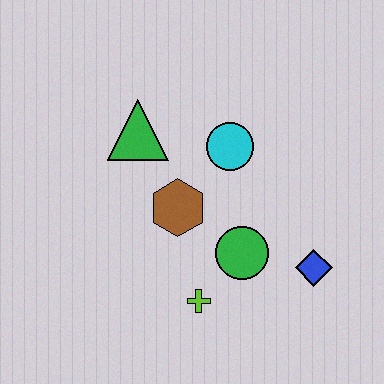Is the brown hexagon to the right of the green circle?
No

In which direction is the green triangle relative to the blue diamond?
The green triangle is to the left of the blue diamond.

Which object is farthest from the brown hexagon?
The blue diamond is farthest from the brown hexagon.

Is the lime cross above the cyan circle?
No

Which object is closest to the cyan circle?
The brown hexagon is closest to the cyan circle.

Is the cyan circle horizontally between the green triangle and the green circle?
Yes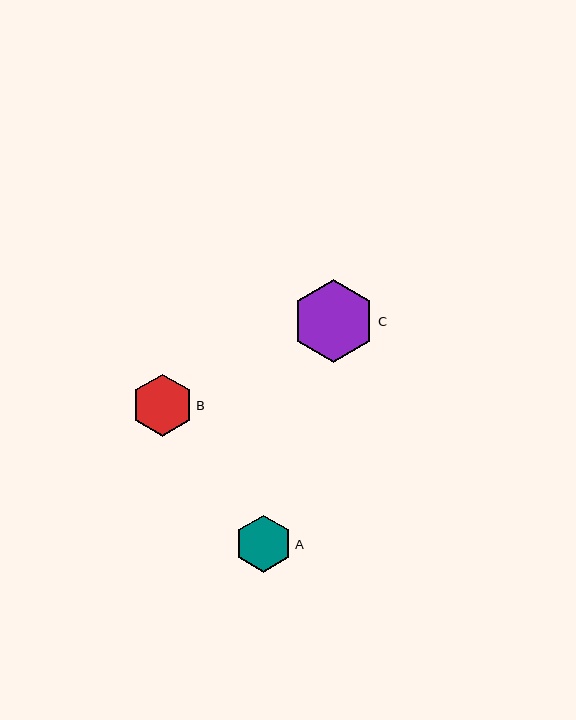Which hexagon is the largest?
Hexagon C is the largest with a size of approximately 83 pixels.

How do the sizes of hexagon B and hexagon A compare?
Hexagon B and hexagon A are approximately the same size.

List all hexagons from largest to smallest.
From largest to smallest: C, B, A.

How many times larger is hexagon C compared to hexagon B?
Hexagon C is approximately 1.3 times the size of hexagon B.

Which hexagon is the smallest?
Hexagon A is the smallest with a size of approximately 57 pixels.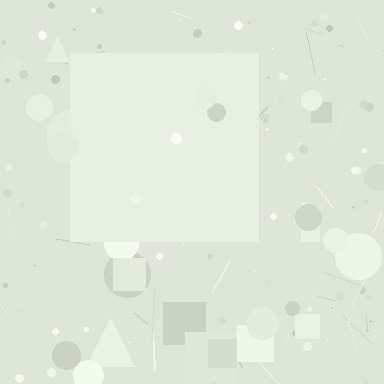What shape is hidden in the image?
A square is hidden in the image.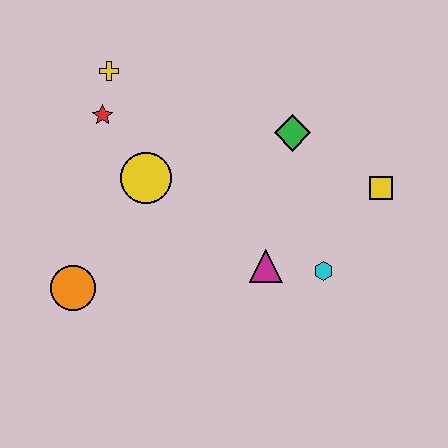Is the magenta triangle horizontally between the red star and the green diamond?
Yes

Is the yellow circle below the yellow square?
No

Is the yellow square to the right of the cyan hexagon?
Yes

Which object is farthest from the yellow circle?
The yellow square is farthest from the yellow circle.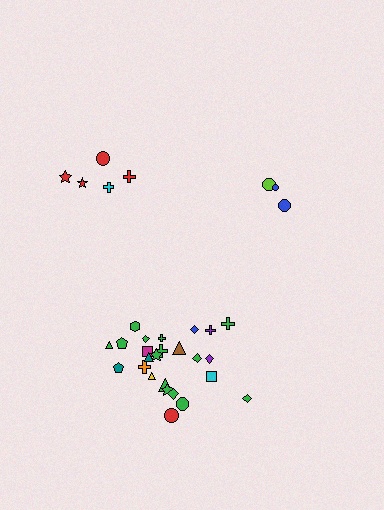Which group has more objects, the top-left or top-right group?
The top-left group.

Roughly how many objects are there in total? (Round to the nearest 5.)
Roughly 35 objects in total.